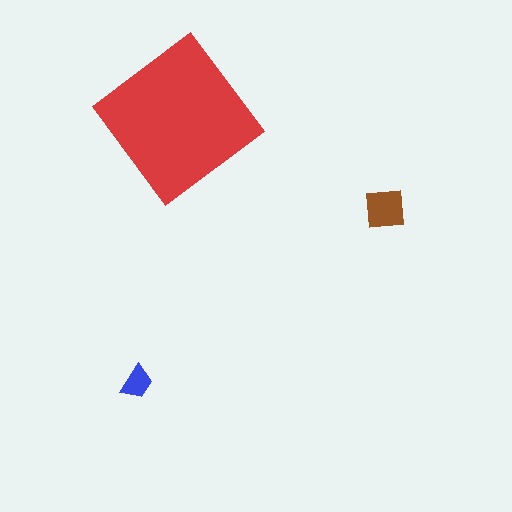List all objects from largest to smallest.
The red diamond, the brown square, the blue trapezoid.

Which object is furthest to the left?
The blue trapezoid is leftmost.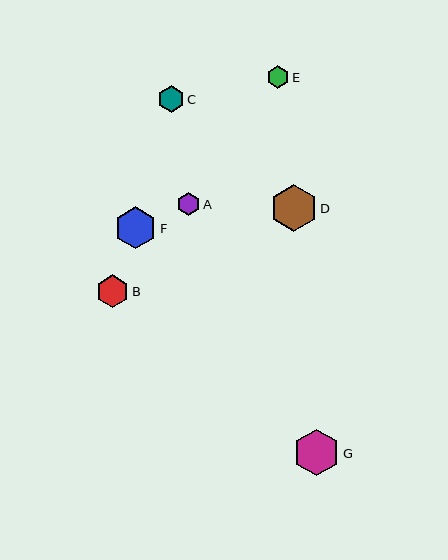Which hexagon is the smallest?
Hexagon E is the smallest with a size of approximately 22 pixels.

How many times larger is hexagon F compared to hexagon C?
Hexagon F is approximately 1.6 times the size of hexagon C.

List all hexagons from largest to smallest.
From largest to smallest: D, G, F, B, C, A, E.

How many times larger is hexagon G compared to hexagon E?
Hexagon G is approximately 2.1 times the size of hexagon E.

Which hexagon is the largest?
Hexagon D is the largest with a size of approximately 47 pixels.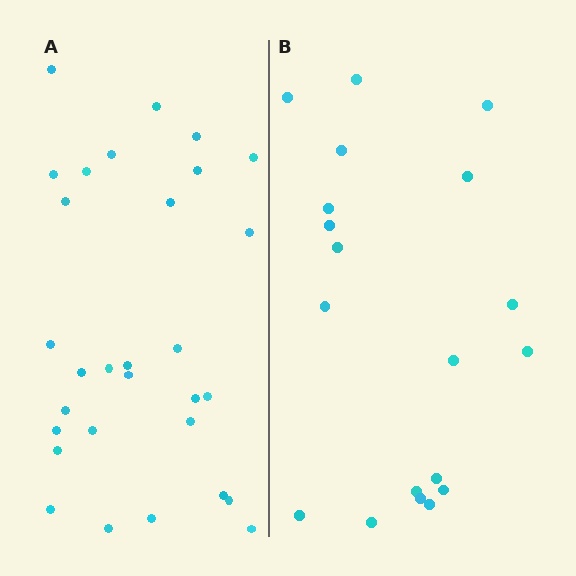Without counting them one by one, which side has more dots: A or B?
Region A (the left region) has more dots.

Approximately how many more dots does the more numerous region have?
Region A has roughly 12 or so more dots than region B.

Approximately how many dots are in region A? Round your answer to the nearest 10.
About 30 dots.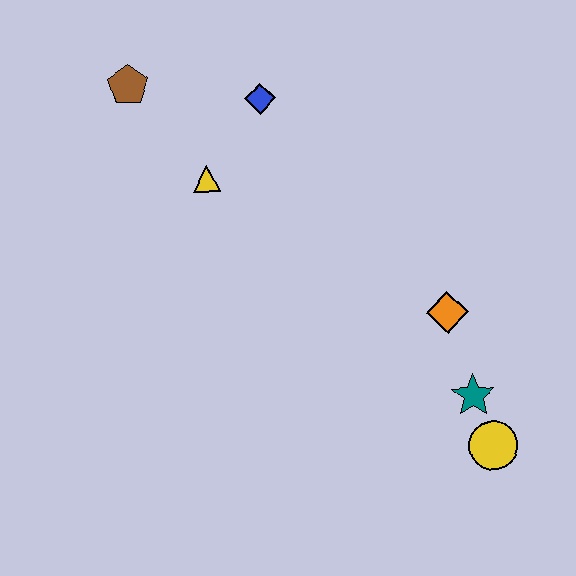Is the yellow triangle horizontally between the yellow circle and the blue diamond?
No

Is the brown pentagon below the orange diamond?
No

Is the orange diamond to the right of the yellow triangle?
Yes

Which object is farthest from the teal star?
The brown pentagon is farthest from the teal star.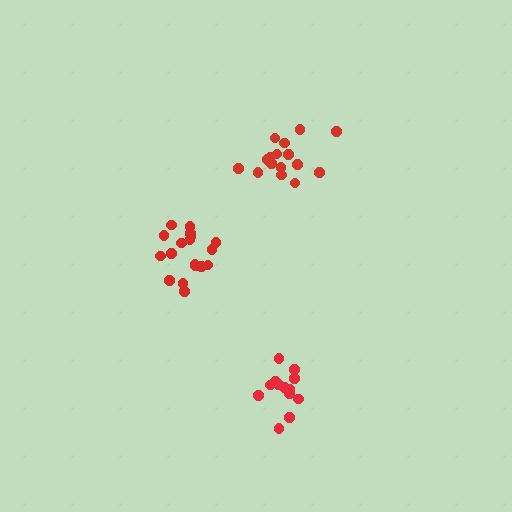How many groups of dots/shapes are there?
There are 3 groups.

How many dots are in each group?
Group 1: 16 dots, Group 2: 13 dots, Group 3: 18 dots (47 total).